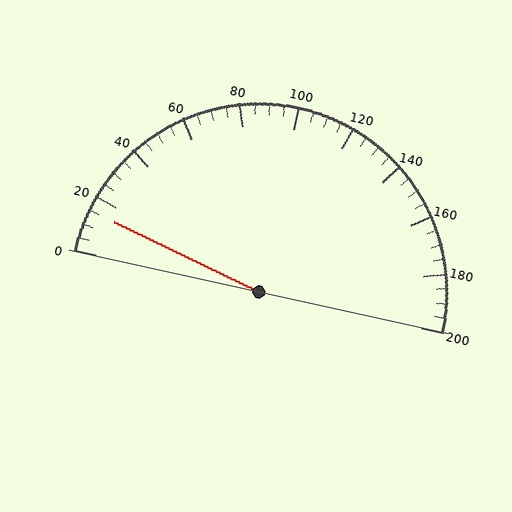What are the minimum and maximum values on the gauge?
The gauge ranges from 0 to 200.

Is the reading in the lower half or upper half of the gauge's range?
The reading is in the lower half of the range (0 to 200).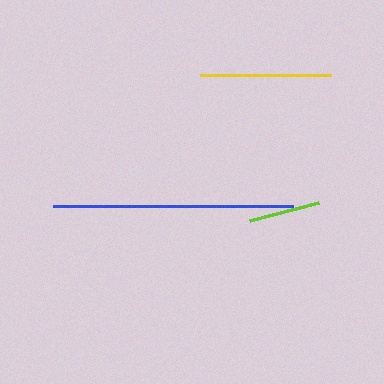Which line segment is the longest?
The blue line is the longest at approximately 240 pixels.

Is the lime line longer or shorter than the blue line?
The blue line is longer than the lime line.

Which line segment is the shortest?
The lime line is the shortest at approximately 71 pixels.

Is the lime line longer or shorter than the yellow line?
The yellow line is longer than the lime line.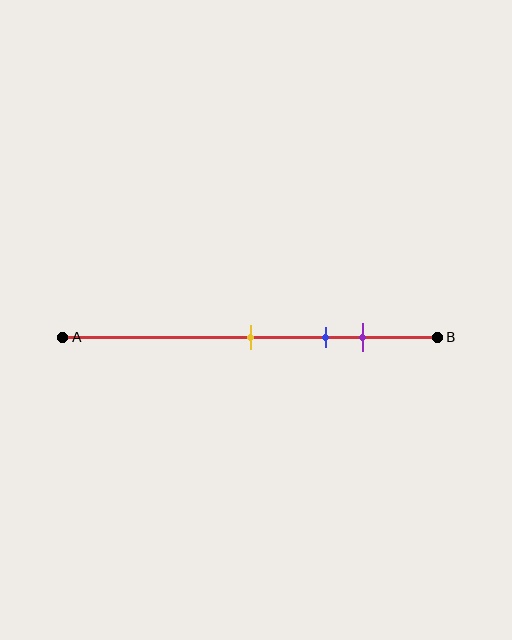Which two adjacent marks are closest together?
The blue and purple marks are the closest adjacent pair.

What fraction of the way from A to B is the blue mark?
The blue mark is approximately 70% (0.7) of the way from A to B.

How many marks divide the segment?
There are 3 marks dividing the segment.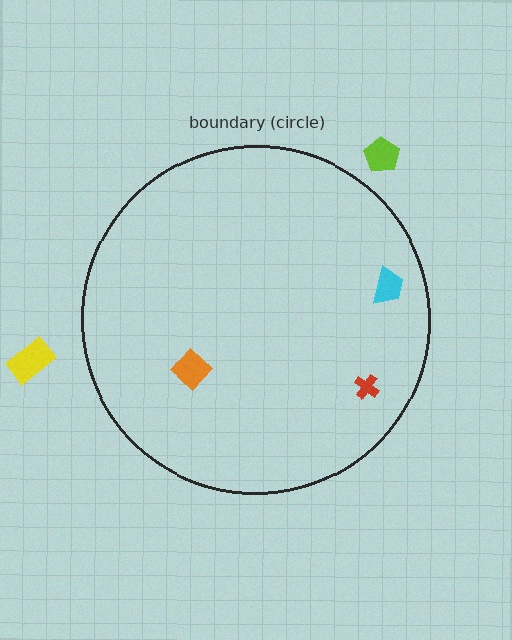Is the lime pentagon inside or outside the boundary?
Outside.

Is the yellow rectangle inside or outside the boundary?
Outside.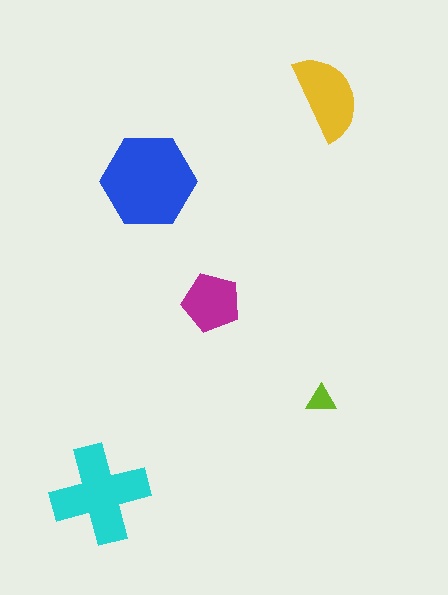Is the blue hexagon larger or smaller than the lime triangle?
Larger.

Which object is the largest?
The blue hexagon.